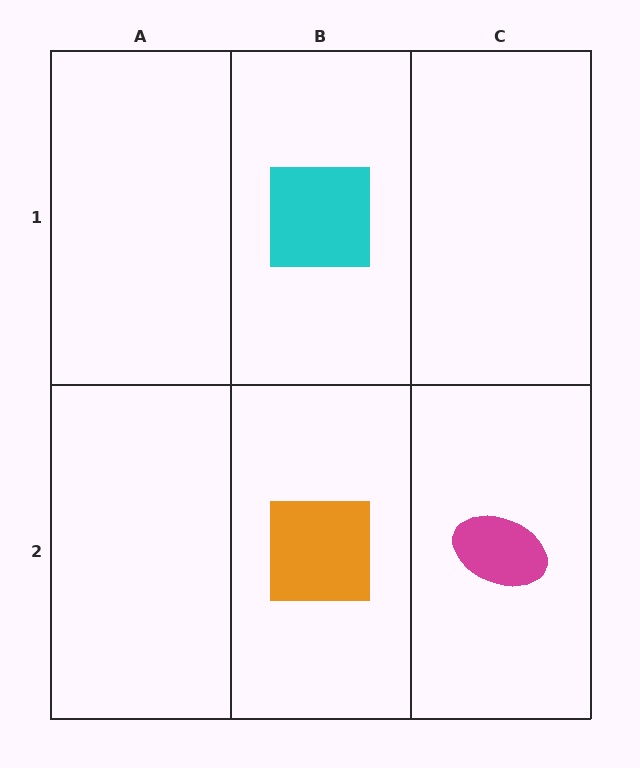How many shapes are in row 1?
1 shape.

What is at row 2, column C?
A magenta ellipse.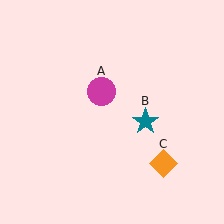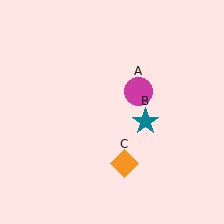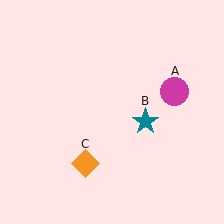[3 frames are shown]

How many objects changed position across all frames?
2 objects changed position: magenta circle (object A), orange diamond (object C).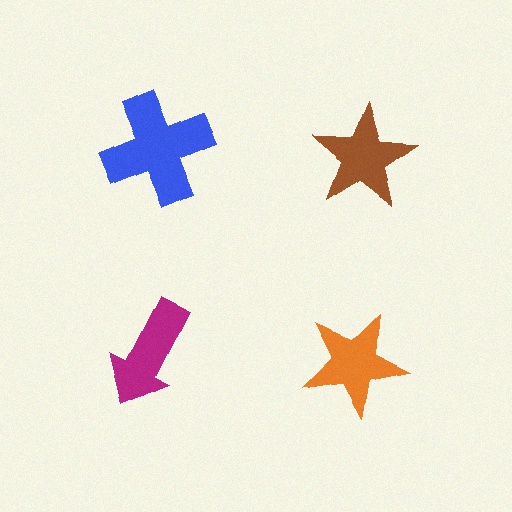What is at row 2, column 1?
A magenta arrow.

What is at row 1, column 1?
A blue cross.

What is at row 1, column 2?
A brown star.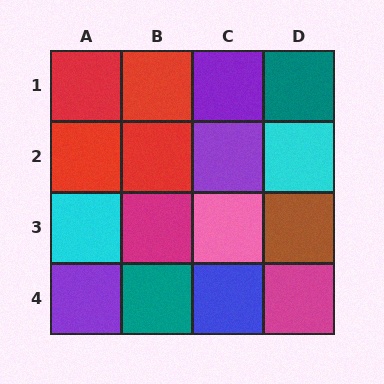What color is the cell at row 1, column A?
Red.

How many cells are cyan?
2 cells are cyan.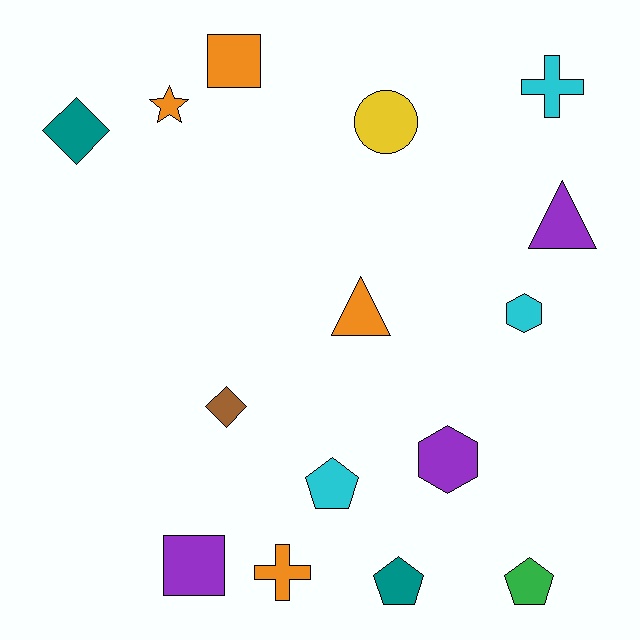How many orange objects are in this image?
There are 4 orange objects.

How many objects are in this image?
There are 15 objects.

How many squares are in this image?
There are 2 squares.